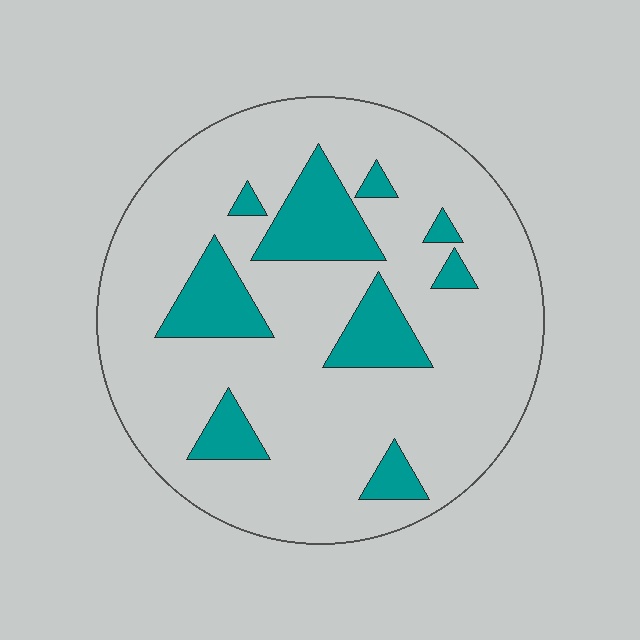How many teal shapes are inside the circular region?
9.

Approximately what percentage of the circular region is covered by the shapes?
Approximately 20%.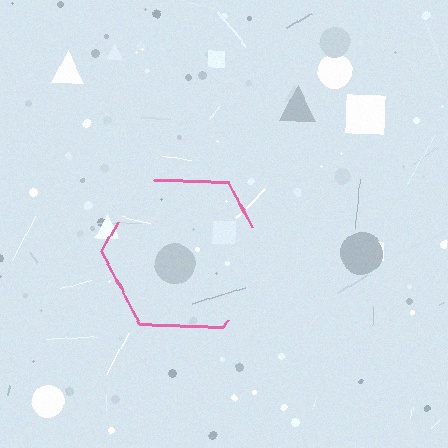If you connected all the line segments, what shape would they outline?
They would outline a hexagon.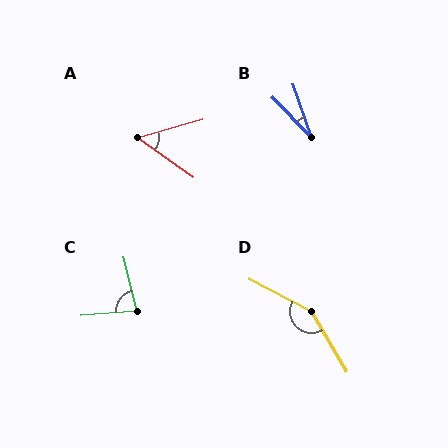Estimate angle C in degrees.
Approximately 81 degrees.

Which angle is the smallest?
B, at approximately 25 degrees.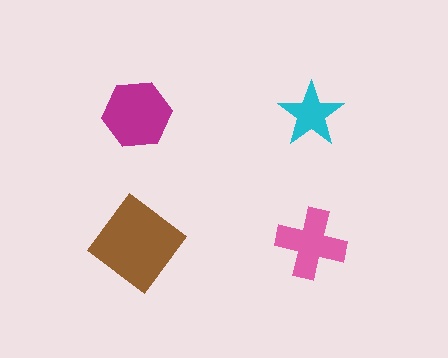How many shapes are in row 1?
2 shapes.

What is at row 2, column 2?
A pink cross.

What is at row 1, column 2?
A cyan star.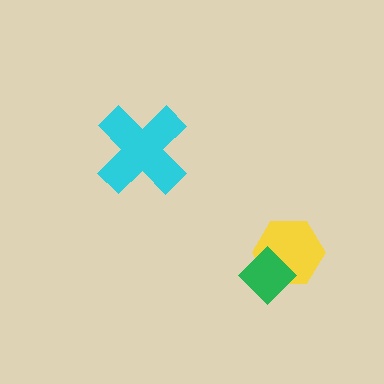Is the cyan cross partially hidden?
No, no other shape covers it.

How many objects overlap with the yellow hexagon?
1 object overlaps with the yellow hexagon.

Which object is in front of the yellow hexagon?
The green diamond is in front of the yellow hexagon.